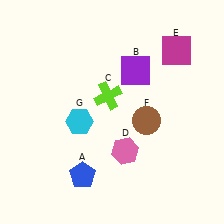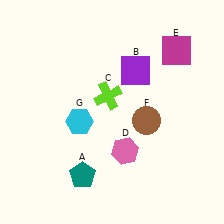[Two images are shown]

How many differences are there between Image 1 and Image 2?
There is 1 difference between the two images.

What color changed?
The pentagon (A) changed from blue in Image 1 to teal in Image 2.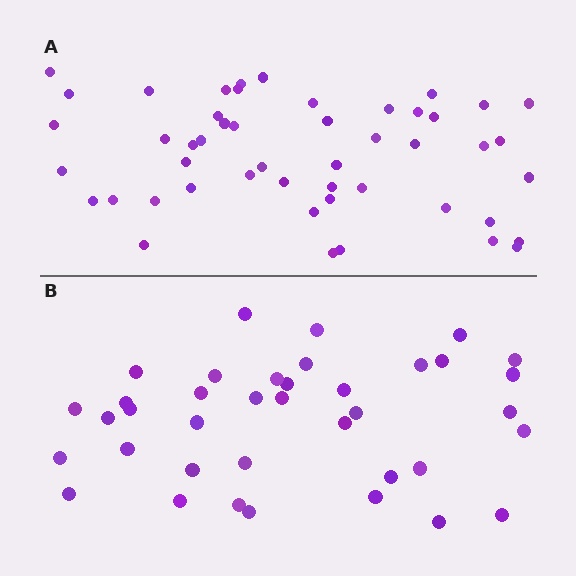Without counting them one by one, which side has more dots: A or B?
Region A (the top region) has more dots.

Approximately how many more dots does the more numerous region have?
Region A has roughly 12 or so more dots than region B.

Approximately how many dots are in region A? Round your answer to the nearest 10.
About 50 dots. (The exact count is 49, which rounds to 50.)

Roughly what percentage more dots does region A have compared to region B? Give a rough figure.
About 30% more.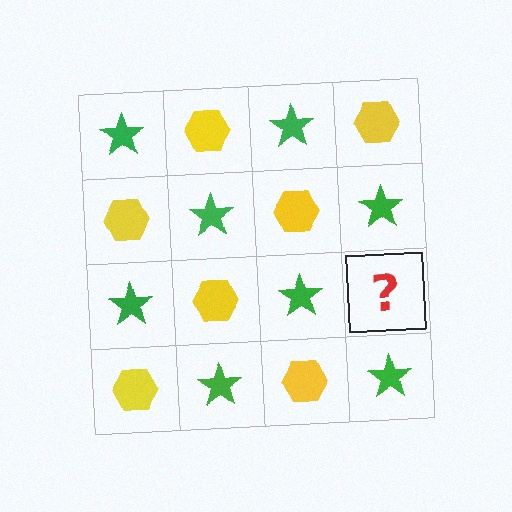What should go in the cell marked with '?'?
The missing cell should contain a yellow hexagon.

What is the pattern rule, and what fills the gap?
The rule is that it alternates green star and yellow hexagon in a checkerboard pattern. The gap should be filled with a yellow hexagon.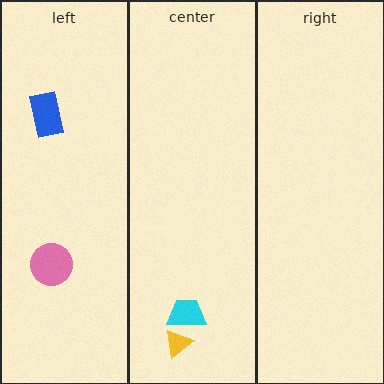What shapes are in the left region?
The blue rectangle, the pink circle.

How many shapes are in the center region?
2.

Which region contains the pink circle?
The left region.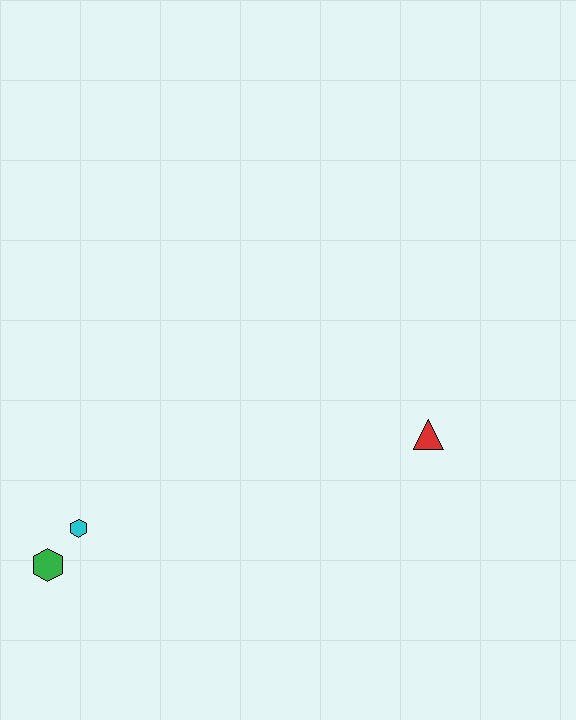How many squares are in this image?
There are no squares.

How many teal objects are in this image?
There are no teal objects.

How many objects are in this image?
There are 3 objects.